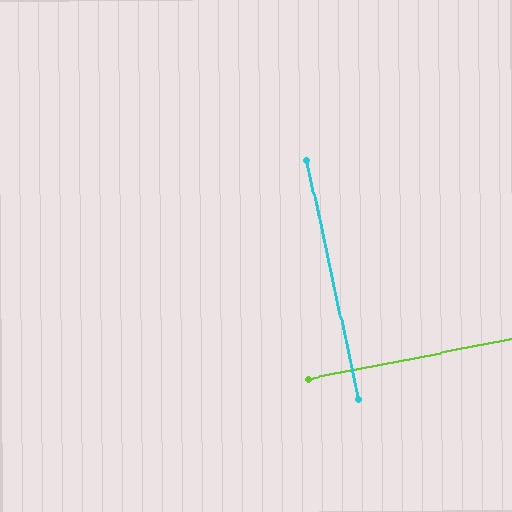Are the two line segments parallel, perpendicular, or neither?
Perpendicular — they meet at approximately 89°.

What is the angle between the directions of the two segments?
Approximately 89 degrees.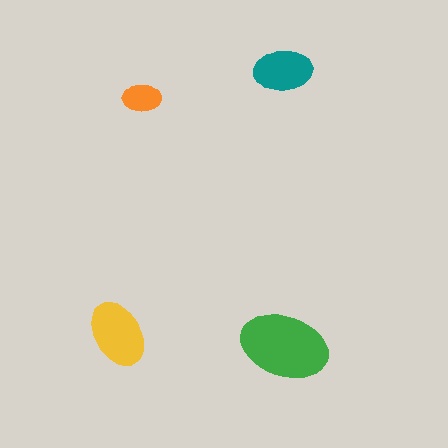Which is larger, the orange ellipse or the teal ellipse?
The teal one.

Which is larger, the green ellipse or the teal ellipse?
The green one.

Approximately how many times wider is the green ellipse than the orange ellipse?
About 2.5 times wider.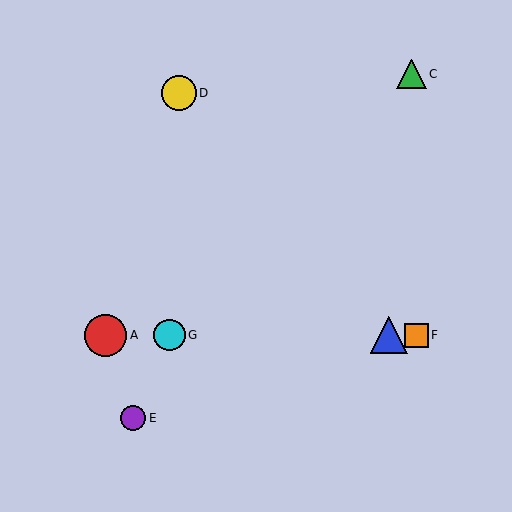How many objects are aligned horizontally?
4 objects (A, B, F, G) are aligned horizontally.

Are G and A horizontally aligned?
Yes, both are at y≈335.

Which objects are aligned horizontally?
Objects A, B, F, G are aligned horizontally.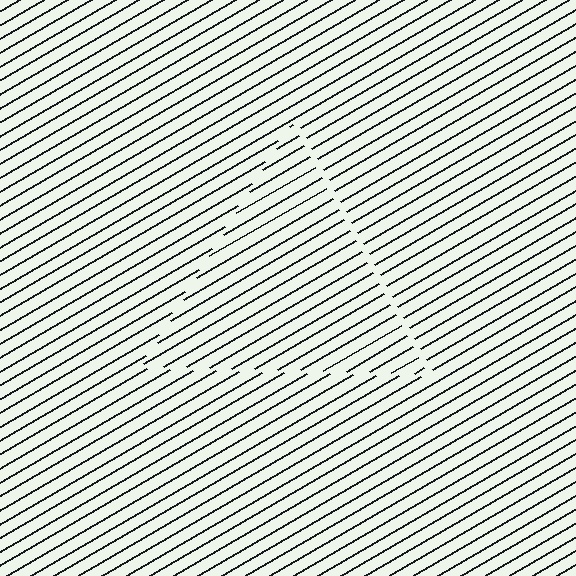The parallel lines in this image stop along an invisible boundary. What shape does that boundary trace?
An illusory triangle. The interior of the shape contains the same grating, shifted by half a period — the contour is defined by the phase discontinuity where line-ends from the inner and outer gratings abut.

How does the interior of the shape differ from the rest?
The interior of the shape contains the same grating, shifted by half a period — the contour is defined by the phase discontinuity where line-ends from the inner and outer gratings abut.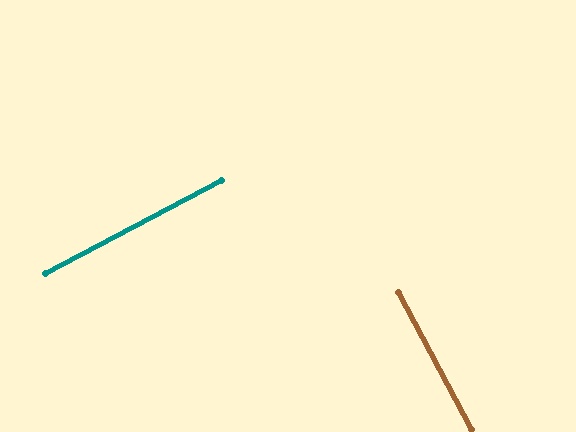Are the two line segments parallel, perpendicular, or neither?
Perpendicular — they meet at approximately 90°.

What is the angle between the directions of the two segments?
Approximately 90 degrees.